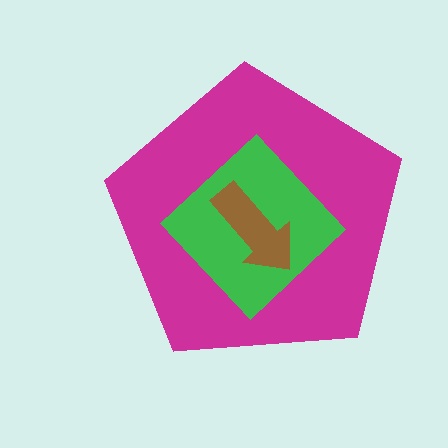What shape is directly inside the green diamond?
The brown arrow.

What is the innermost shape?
The brown arrow.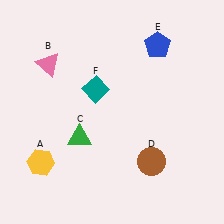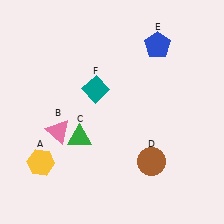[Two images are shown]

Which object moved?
The pink triangle (B) moved down.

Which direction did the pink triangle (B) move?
The pink triangle (B) moved down.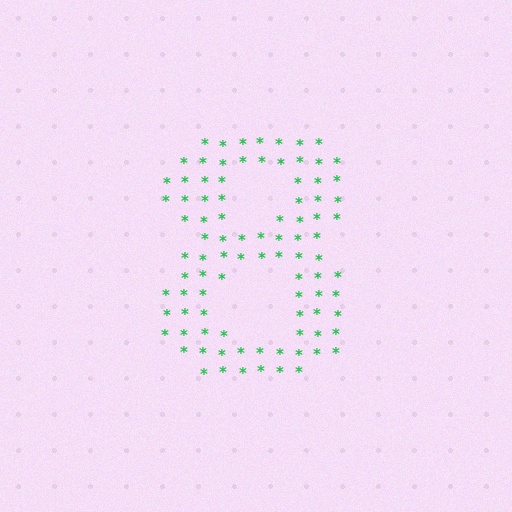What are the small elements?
The small elements are asterisks.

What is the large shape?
The large shape is the digit 8.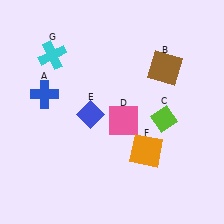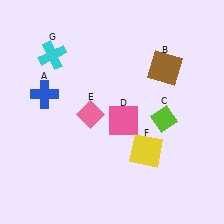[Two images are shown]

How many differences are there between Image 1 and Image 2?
There are 2 differences between the two images.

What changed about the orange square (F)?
In Image 1, F is orange. In Image 2, it changed to yellow.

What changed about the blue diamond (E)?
In Image 1, E is blue. In Image 2, it changed to pink.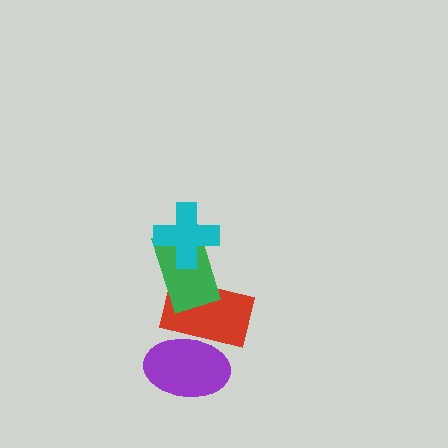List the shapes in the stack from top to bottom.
From top to bottom: the cyan cross, the green rectangle, the red rectangle, the purple ellipse.